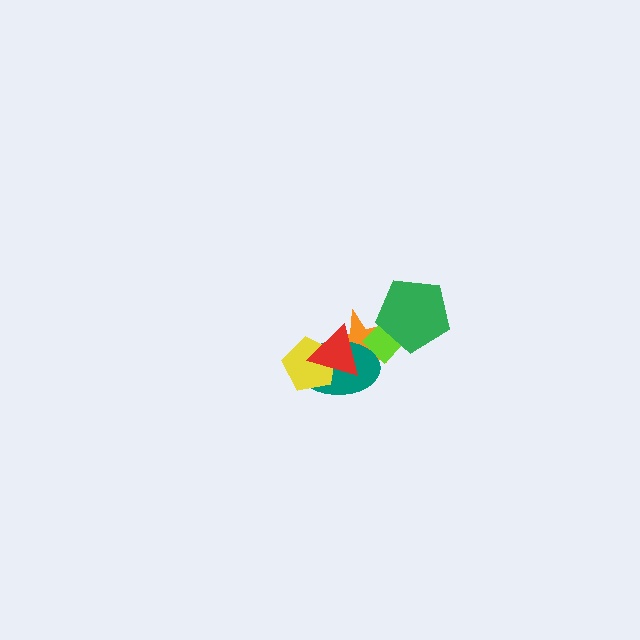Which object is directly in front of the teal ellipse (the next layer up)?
The yellow pentagon is directly in front of the teal ellipse.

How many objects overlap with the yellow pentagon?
2 objects overlap with the yellow pentagon.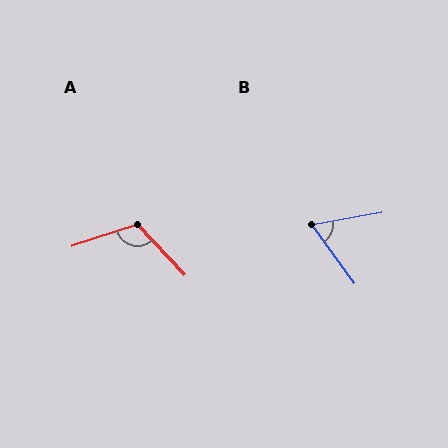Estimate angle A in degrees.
Approximately 116 degrees.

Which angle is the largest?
A, at approximately 116 degrees.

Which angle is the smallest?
B, at approximately 64 degrees.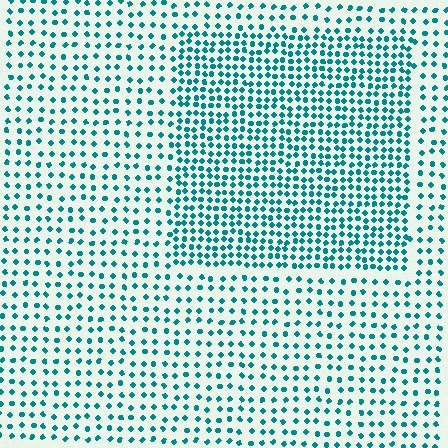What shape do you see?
I see a rectangle.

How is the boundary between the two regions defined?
The boundary is defined by a change in element density (approximately 1.9x ratio). All elements are the same color, size, and shape.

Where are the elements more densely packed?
The elements are more densely packed inside the rectangle boundary.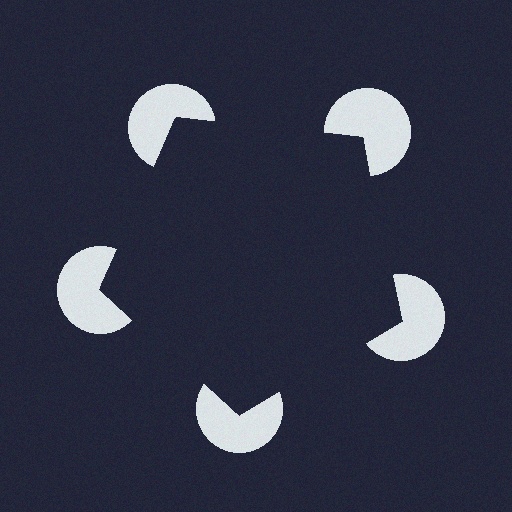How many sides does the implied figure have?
5 sides.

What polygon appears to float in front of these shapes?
An illusory pentagon — its edges are inferred from the aligned wedge cuts in the pac-man discs, not physically drawn.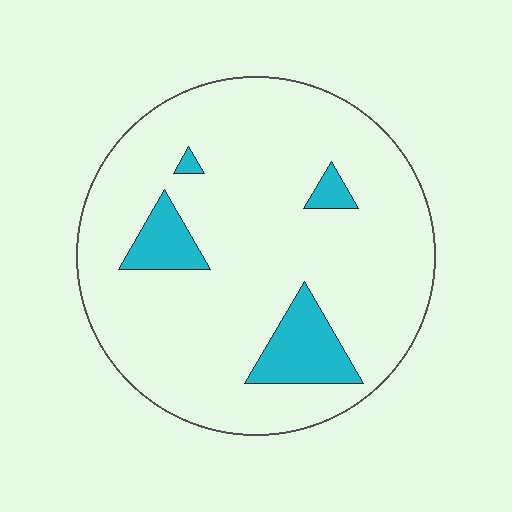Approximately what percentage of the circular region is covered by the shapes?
Approximately 10%.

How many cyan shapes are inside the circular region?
4.